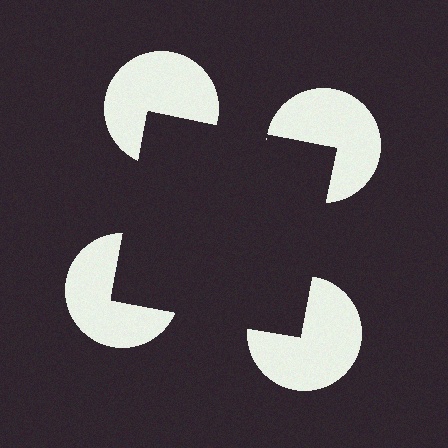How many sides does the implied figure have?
4 sides.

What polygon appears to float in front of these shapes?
An illusory square — its edges are inferred from the aligned wedge cuts in the pac-man discs, not physically drawn.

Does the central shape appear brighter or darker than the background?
It typically appears slightly darker than the background, even though no actual brightness change is drawn.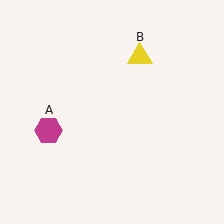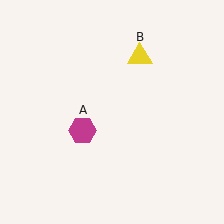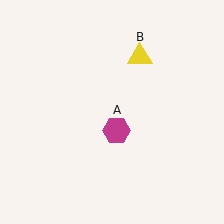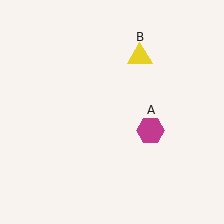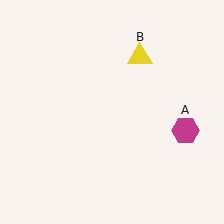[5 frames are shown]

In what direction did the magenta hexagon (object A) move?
The magenta hexagon (object A) moved right.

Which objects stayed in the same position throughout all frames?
Yellow triangle (object B) remained stationary.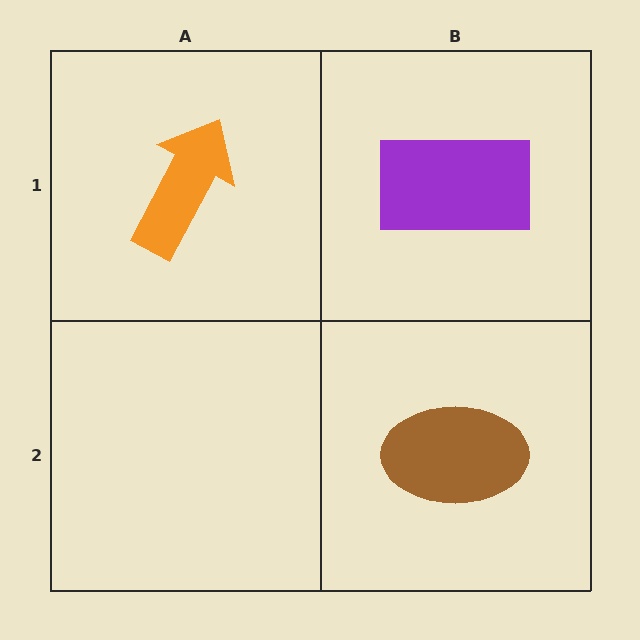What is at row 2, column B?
A brown ellipse.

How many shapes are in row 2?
1 shape.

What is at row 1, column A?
An orange arrow.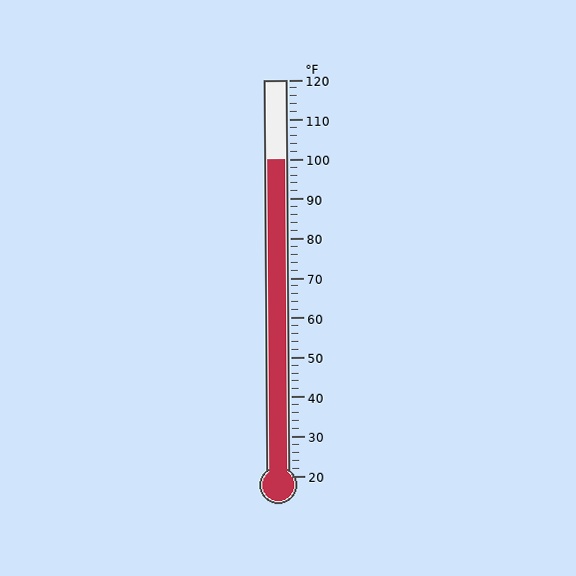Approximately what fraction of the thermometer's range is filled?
The thermometer is filled to approximately 80% of its range.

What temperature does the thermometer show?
The thermometer shows approximately 100°F.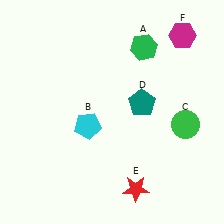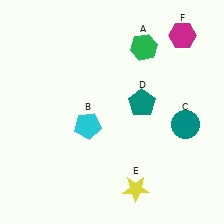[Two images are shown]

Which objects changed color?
C changed from green to teal. E changed from red to yellow.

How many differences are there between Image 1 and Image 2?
There are 2 differences between the two images.